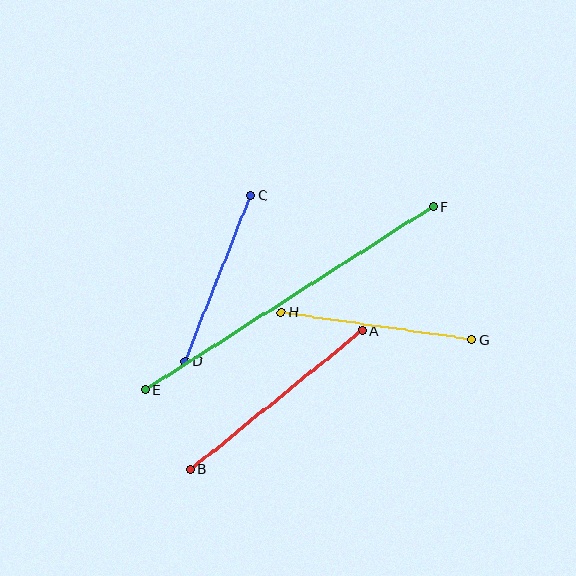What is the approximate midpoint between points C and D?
The midpoint is at approximately (218, 279) pixels.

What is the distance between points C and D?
The distance is approximately 178 pixels.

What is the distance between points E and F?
The distance is approximately 341 pixels.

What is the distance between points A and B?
The distance is approximately 221 pixels.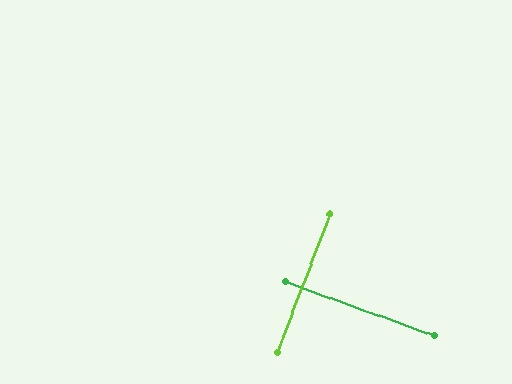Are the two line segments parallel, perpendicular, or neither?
Perpendicular — they meet at approximately 89°.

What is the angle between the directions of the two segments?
Approximately 89 degrees.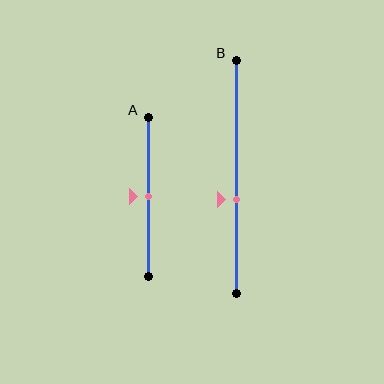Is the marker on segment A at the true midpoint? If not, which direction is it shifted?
Yes, the marker on segment A is at the true midpoint.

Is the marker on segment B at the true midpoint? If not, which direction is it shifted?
No, the marker on segment B is shifted downward by about 10% of the segment length.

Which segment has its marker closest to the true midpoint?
Segment A has its marker closest to the true midpoint.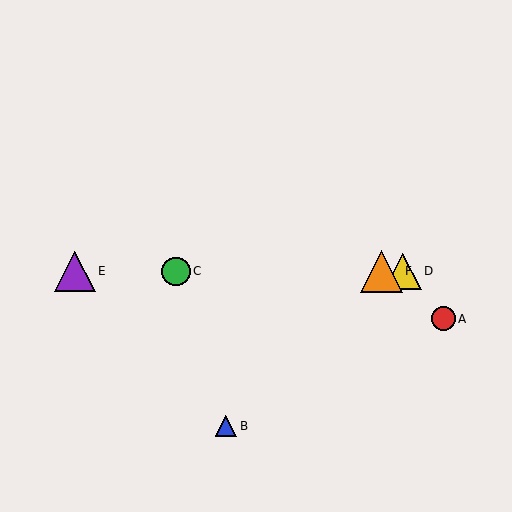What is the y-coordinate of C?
Object C is at y≈271.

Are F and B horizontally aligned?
No, F is at y≈271 and B is at y≈426.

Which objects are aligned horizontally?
Objects C, D, E, F are aligned horizontally.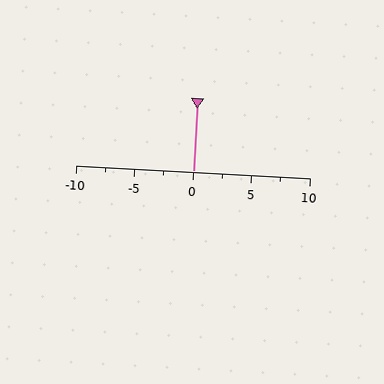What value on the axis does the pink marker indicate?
The marker indicates approximately 0.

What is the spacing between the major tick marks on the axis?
The major ticks are spaced 5 apart.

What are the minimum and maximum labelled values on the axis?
The axis runs from -10 to 10.